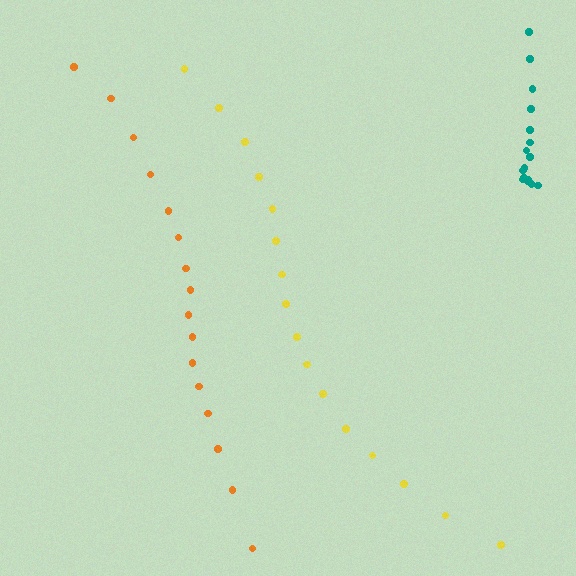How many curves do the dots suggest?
There are 3 distinct paths.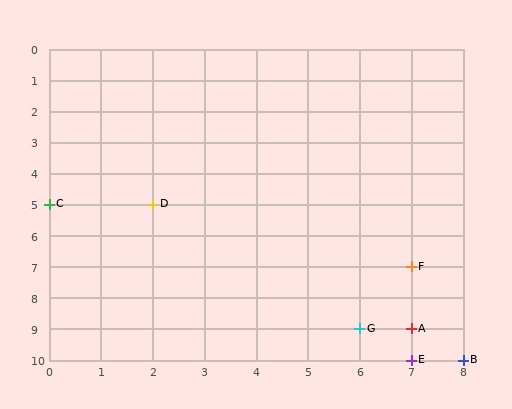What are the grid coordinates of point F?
Point F is at grid coordinates (7, 7).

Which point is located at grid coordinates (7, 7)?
Point F is at (7, 7).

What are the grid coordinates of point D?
Point D is at grid coordinates (2, 5).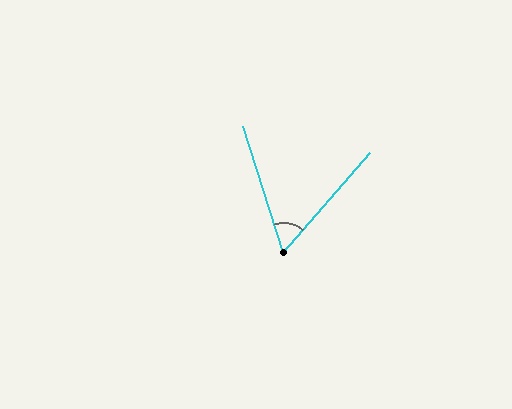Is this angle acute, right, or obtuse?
It is acute.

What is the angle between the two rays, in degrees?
Approximately 59 degrees.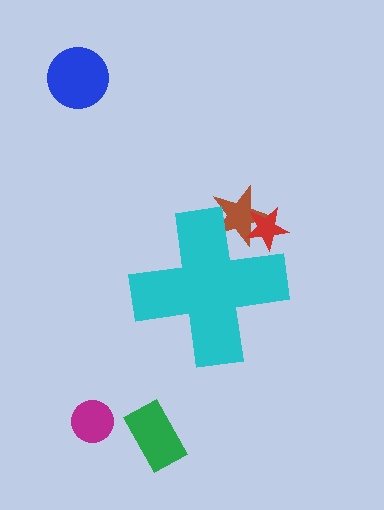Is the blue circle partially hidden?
No, the blue circle is fully visible.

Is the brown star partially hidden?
Yes, the brown star is partially hidden behind the cyan cross.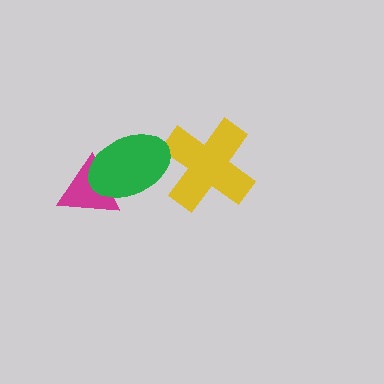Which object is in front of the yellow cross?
The green ellipse is in front of the yellow cross.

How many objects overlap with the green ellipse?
2 objects overlap with the green ellipse.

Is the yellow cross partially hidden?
Yes, it is partially covered by another shape.